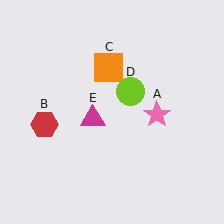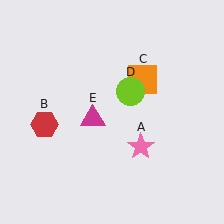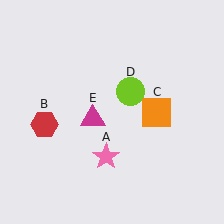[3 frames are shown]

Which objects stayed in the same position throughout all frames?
Red hexagon (object B) and lime circle (object D) and magenta triangle (object E) remained stationary.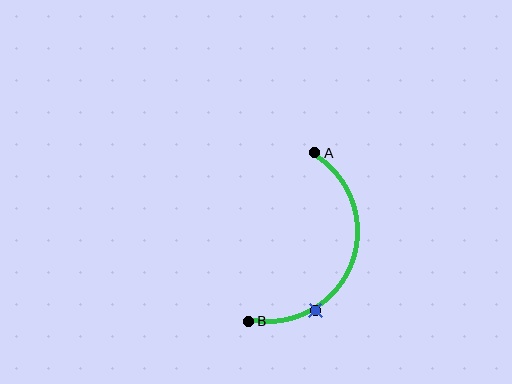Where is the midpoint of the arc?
The arc midpoint is the point on the curve farthest from the straight line joining A and B. It sits to the right of that line.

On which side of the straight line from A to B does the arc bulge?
The arc bulges to the right of the straight line connecting A and B.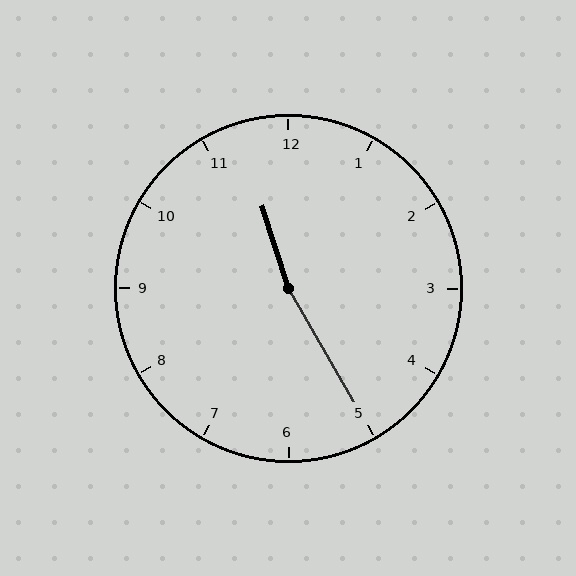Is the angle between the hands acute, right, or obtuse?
It is obtuse.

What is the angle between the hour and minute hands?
Approximately 168 degrees.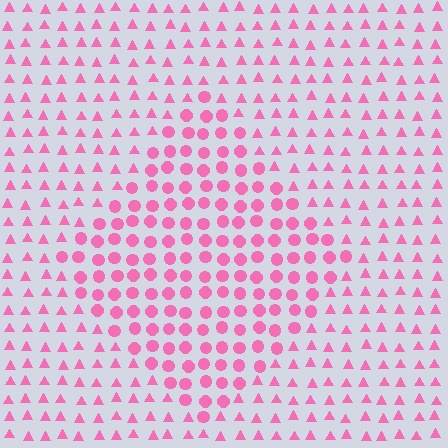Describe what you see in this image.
The image is filled with small pink elements arranged in a uniform grid. A diamond-shaped region contains circles, while the surrounding area contains triangles. The boundary is defined purely by the change in element shape.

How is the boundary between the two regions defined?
The boundary is defined by a change in element shape: circles inside vs. triangles outside. All elements share the same color and spacing.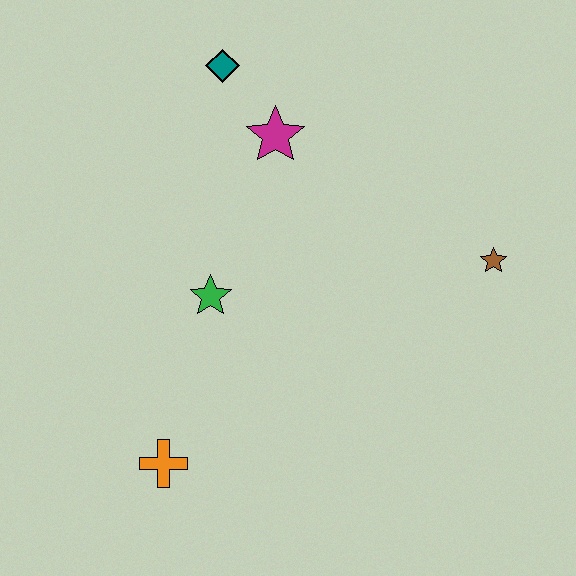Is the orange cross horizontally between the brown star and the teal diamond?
No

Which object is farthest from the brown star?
The orange cross is farthest from the brown star.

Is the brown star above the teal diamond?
No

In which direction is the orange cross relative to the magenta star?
The orange cross is below the magenta star.